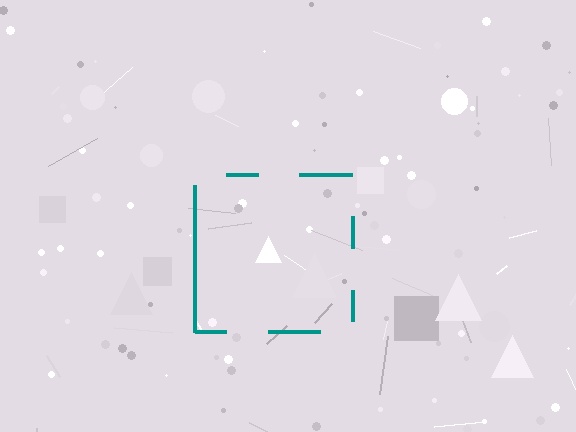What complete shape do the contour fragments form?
The contour fragments form a square.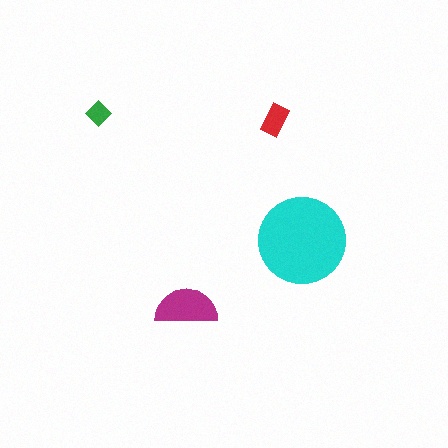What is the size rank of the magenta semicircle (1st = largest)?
2nd.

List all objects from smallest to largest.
The green diamond, the red rectangle, the magenta semicircle, the cyan circle.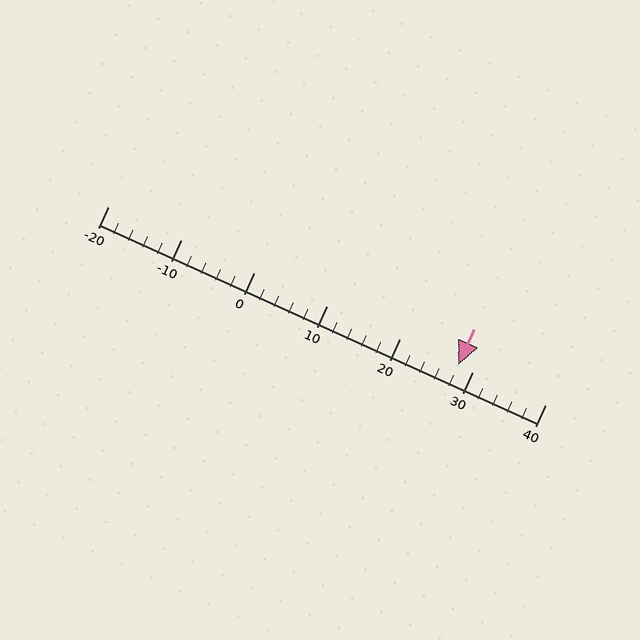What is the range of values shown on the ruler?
The ruler shows values from -20 to 40.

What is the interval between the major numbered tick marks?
The major tick marks are spaced 10 units apart.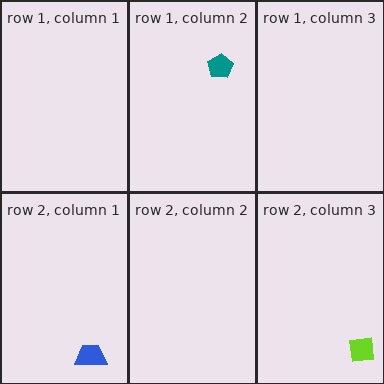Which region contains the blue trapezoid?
The row 2, column 1 region.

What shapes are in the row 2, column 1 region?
The blue trapezoid.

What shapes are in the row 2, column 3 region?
The lime square.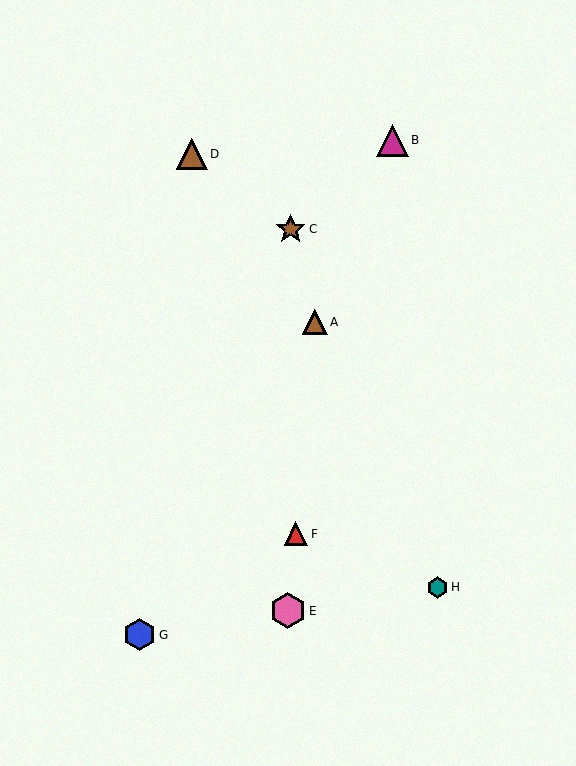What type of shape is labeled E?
Shape E is a pink hexagon.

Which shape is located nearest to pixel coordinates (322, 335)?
The brown triangle (labeled A) at (315, 322) is nearest to that location.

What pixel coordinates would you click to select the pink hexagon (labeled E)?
Click at (288, 611) to select the pink hexagon E.